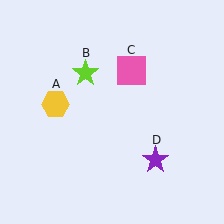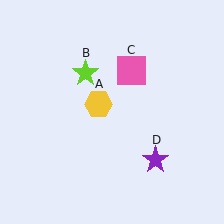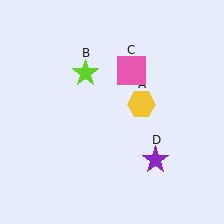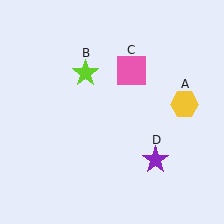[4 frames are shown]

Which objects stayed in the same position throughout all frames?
Lime star (object B) and pink square (object C) and purple star (object D) remained stationary.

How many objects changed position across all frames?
1 object changed position: yellow hexagon (object A).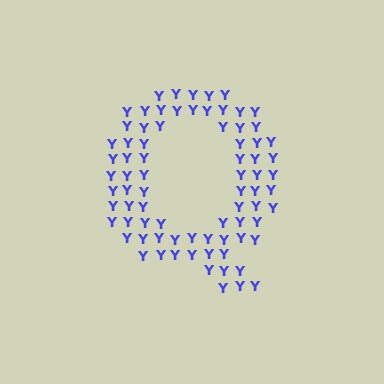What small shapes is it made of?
It is made of small letter Y's.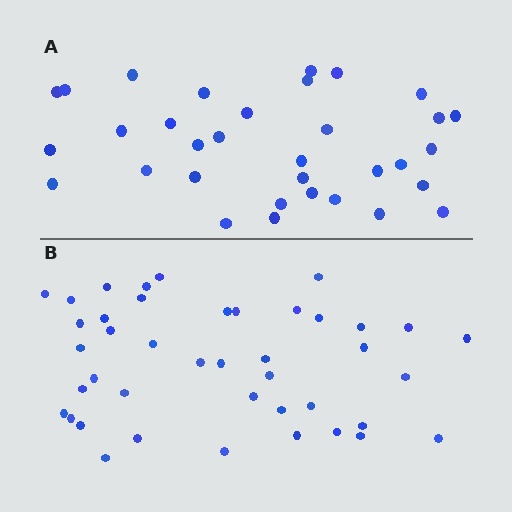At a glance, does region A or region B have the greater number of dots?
Region B (the bottom region) has more dots.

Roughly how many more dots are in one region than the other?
Region B has roughly 8 or so more dots than region A.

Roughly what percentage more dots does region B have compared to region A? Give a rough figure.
About 25% more.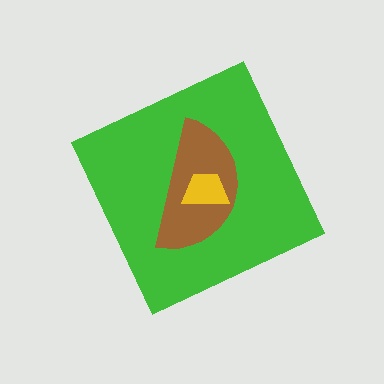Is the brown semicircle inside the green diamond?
Yes.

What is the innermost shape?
The yellow trapezoid.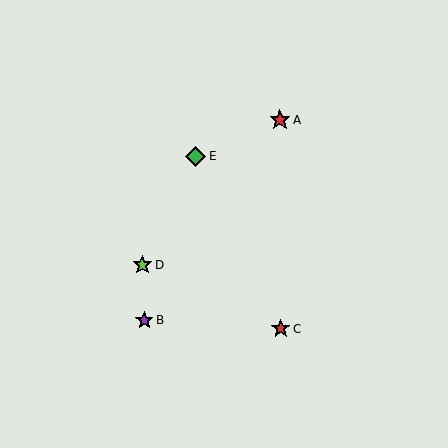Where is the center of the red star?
The center of the red star is at (280, 120).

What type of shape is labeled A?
Shape A is a red star.